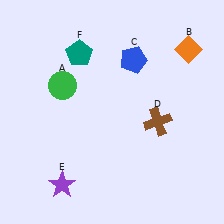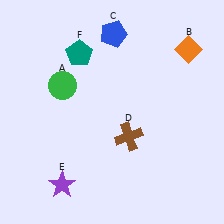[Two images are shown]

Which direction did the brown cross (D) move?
The brown cross (D) moved left.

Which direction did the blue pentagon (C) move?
The blue pentagon (C) moved up.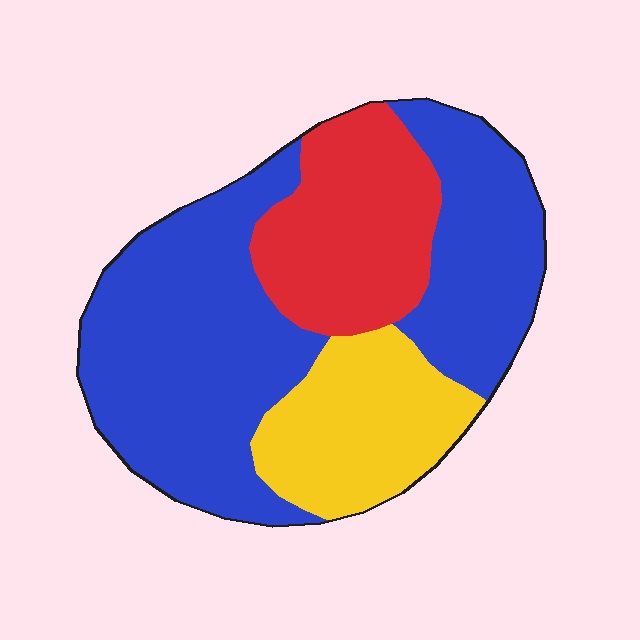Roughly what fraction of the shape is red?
Red covers around 20% of the shape.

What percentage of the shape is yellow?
Yellow takes up about one fifth (1/5) of the shape.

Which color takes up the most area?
Blue, at roughly 60%.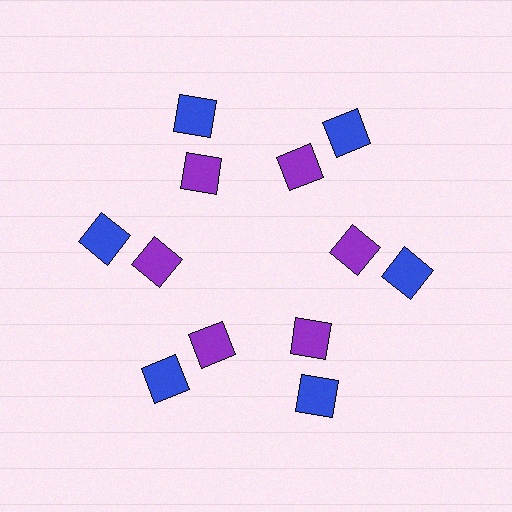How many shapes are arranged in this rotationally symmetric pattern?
There are 12 shapes, arranged in 6 groups of 2.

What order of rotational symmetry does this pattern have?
This pattern has 6-fold rotational symmetry.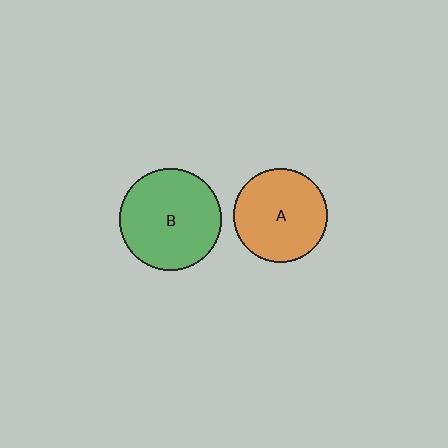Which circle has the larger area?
Circle B (green).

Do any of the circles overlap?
No, none of the circles overlap.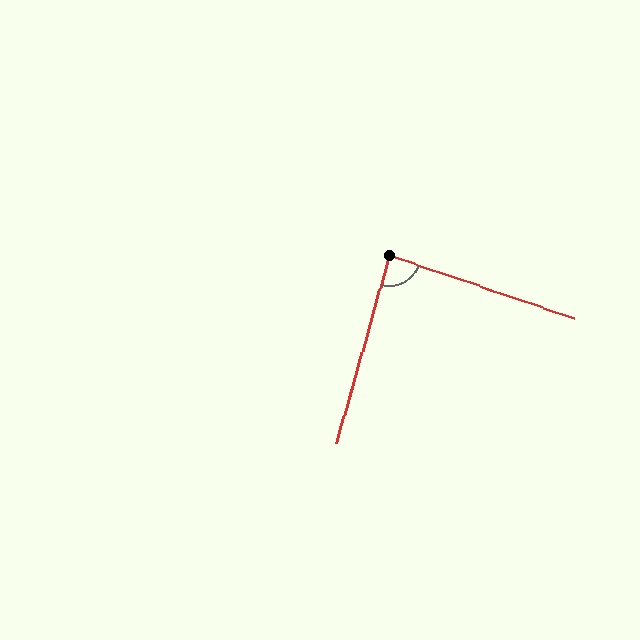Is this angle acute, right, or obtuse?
It is approximately a right angle.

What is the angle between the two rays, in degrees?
Approximately 87 degrees.